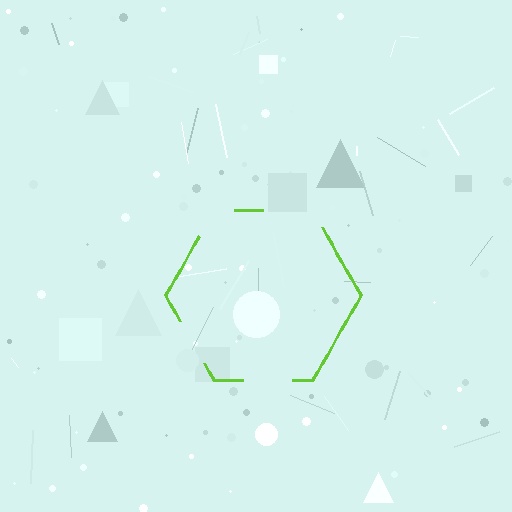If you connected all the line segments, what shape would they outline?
They would outline a hexagon.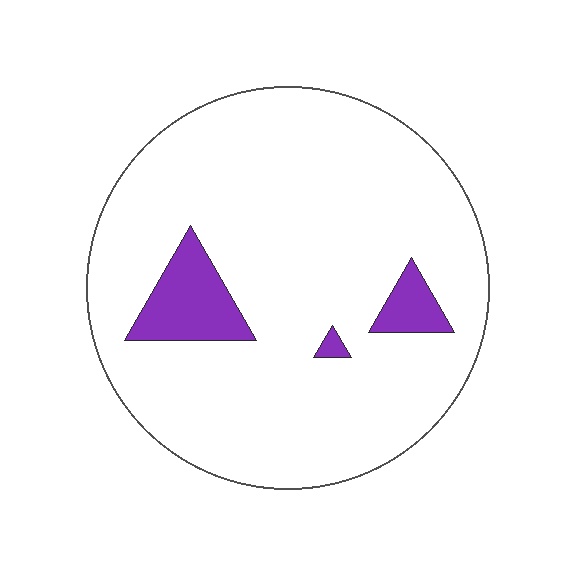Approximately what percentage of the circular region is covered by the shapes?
Approximately 10%.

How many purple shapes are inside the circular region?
3.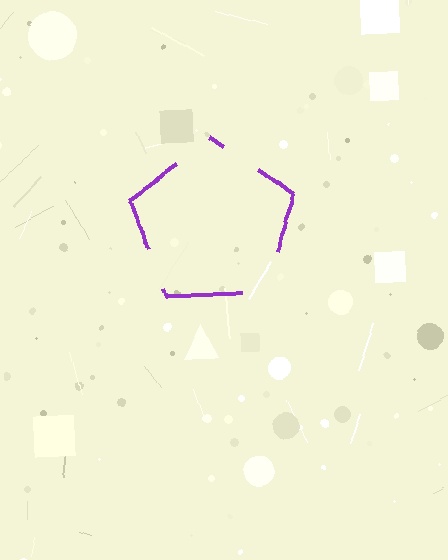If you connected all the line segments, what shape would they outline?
They would outline a pentagon.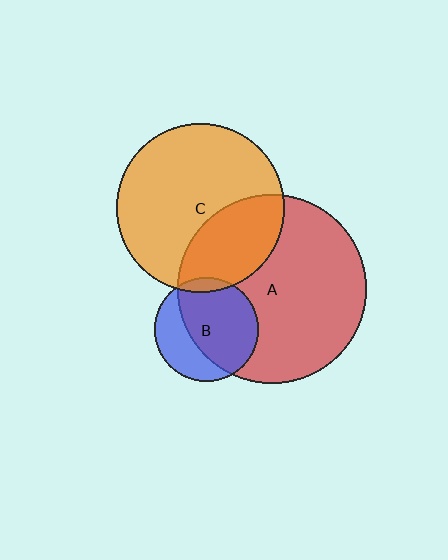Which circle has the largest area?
Circle A (red).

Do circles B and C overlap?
Yes.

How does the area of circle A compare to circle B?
Approximately 3.3 times.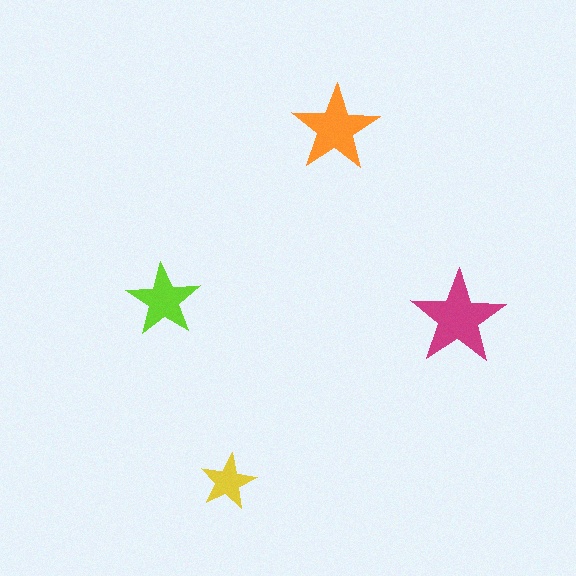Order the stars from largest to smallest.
the magenta one, the orange one, the lime one, the yellow one.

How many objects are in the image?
There are 4 objects in the image.